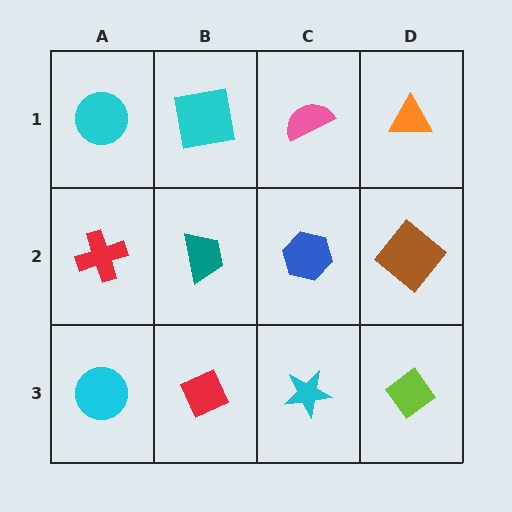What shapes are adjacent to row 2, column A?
A cyan circle (row 1, column A), a cyan circle (row 3, column A), a teal trapezoid (row 2, column B).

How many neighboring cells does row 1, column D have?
2.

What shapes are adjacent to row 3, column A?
A red cross (row 2, column A), a red diamond (row 3, column B).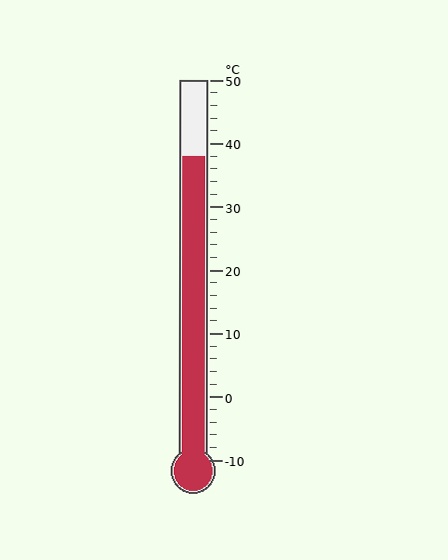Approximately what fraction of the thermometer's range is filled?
The thermometer is filled to approximately 80% of its range.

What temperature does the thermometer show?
The thermometer shows approximately 38°C.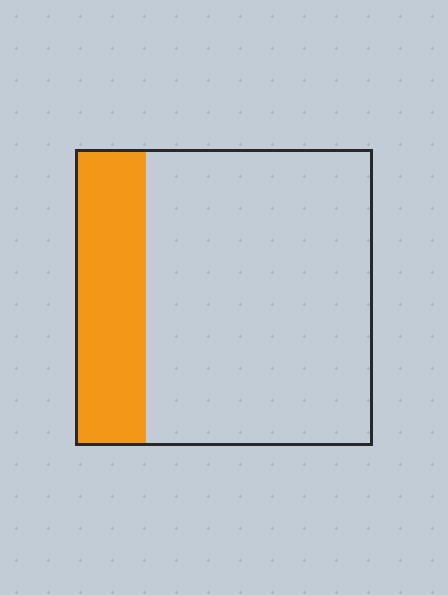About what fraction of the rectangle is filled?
About one quarter (1/4).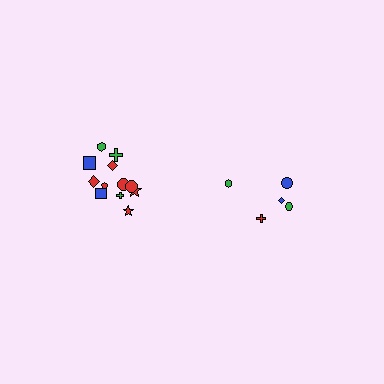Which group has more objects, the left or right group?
The left group.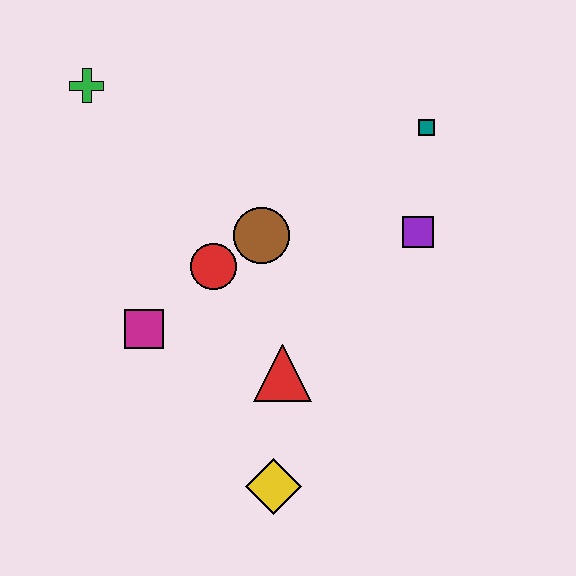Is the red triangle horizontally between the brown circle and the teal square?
Yes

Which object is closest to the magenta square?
The red circle is closest to the magenta square.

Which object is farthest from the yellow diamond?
The green cross is farthest from the yellow diamond.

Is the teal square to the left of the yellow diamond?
No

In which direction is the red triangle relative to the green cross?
The red triangle is below the green cross.